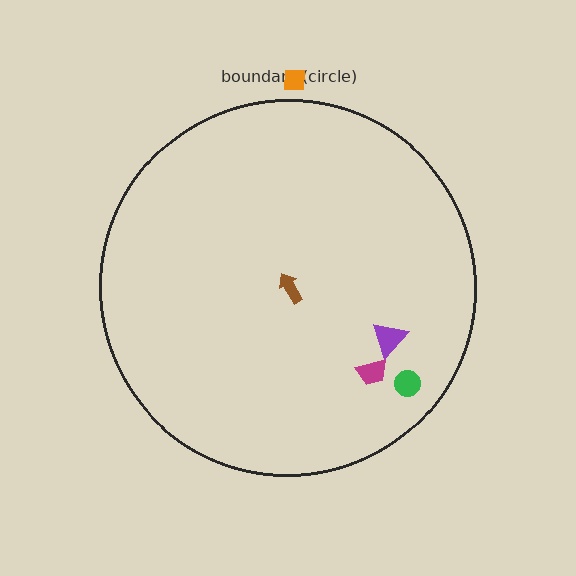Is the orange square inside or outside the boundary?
Outside.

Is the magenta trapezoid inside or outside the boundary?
Inside.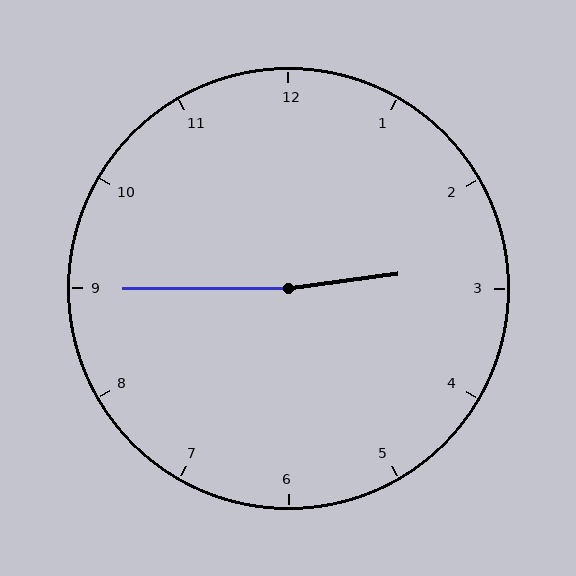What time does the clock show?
2:45.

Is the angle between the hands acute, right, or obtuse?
It is obtuse.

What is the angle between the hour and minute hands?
Approximately 172 degrees.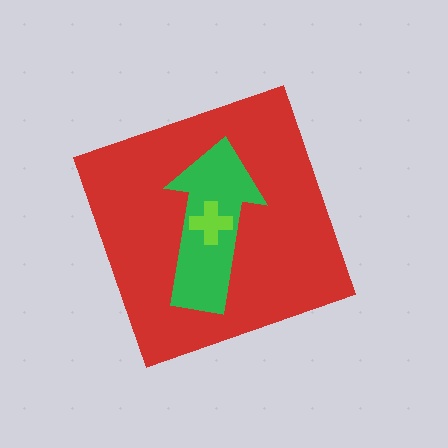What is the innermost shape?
The lime cross.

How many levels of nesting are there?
3.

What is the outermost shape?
The red diamond.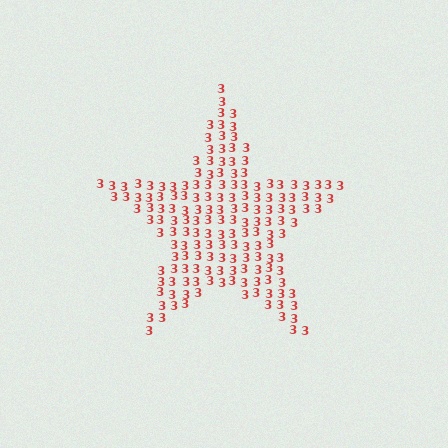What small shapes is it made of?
It is made of small digit 3's.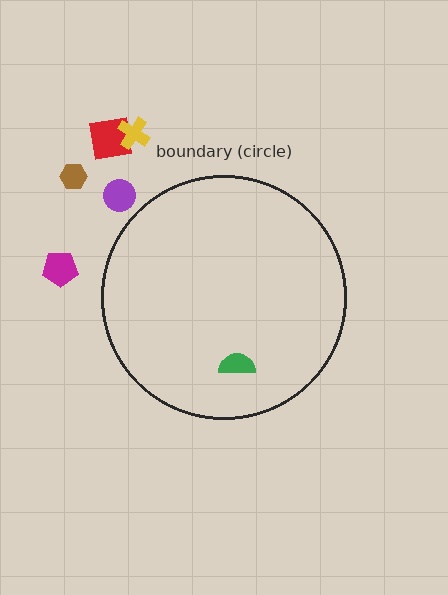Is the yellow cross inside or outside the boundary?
Outside.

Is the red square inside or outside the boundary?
Outside.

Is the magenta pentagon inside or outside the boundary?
Outside.